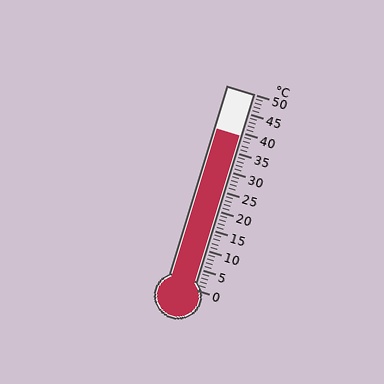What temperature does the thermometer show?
The thermometer shows approximately 39°C.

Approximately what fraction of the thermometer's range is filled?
The thermometer is filled to approximately 80% of its range.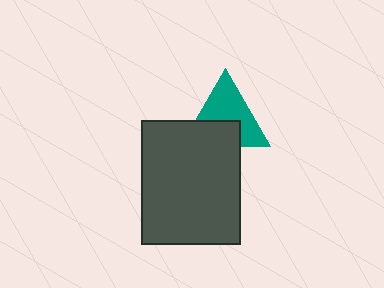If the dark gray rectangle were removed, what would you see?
You would see the complete teal triangle.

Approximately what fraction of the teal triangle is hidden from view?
Roughly 41% of the teal triangle is hidden behind the dark gray rectangle.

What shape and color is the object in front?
The object in front is a dark gray rectangle.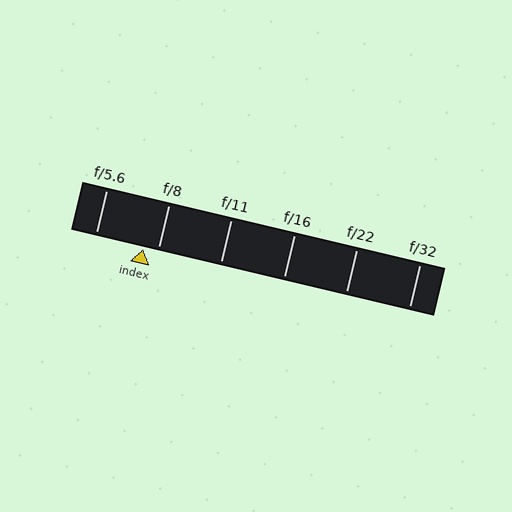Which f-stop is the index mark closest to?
The index mark is closest to f/8.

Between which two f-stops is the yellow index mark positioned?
The index mark is between f/5.6 and f/8.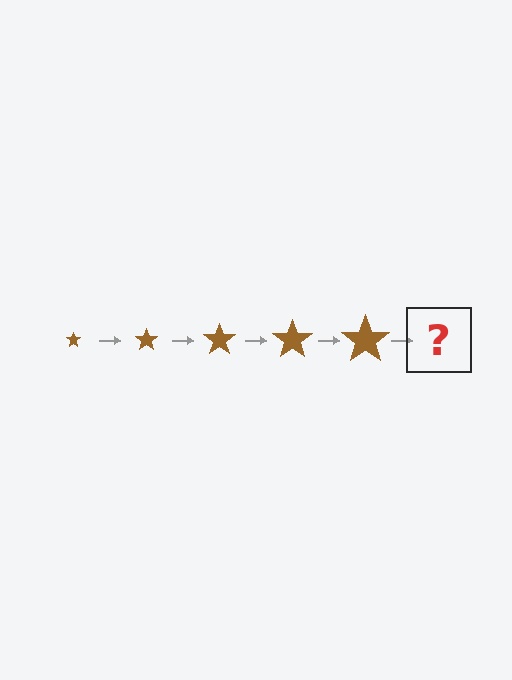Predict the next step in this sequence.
The next step is a brown star, larger than the previous one.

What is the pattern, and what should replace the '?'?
The pattern is that the star gets progressively larger each step. The '?' should be a brown star, larger than the previous one.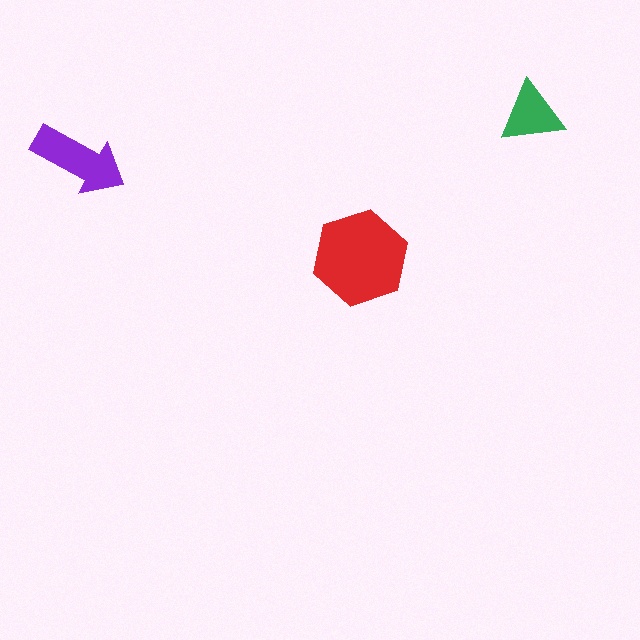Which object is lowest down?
The red hexagon is bottommost.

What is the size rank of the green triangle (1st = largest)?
3rd.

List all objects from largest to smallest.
The red hexagon, the purple arrow, the green triangle.